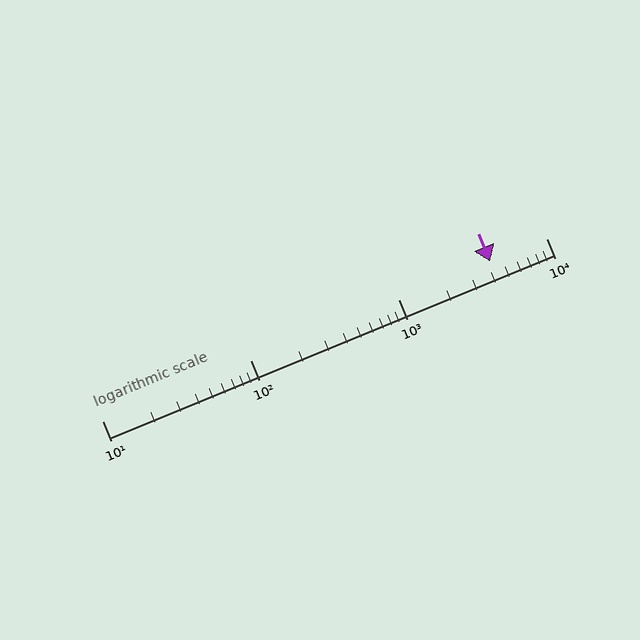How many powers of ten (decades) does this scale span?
The scale spans 3 decades, from 10 to 10000.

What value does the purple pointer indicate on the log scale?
The pointer indicates approximately 4200.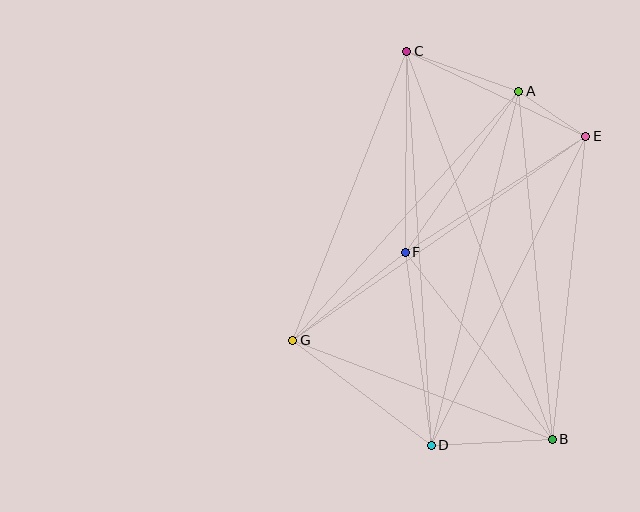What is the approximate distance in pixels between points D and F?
The distance between D and F is approximately 195 pixels.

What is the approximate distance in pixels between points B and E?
The distance between B and E is approximately 304 pixels.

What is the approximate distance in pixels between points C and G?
The distance between C and G is approximately 311 pixels.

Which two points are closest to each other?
Points A and E are closest to each other.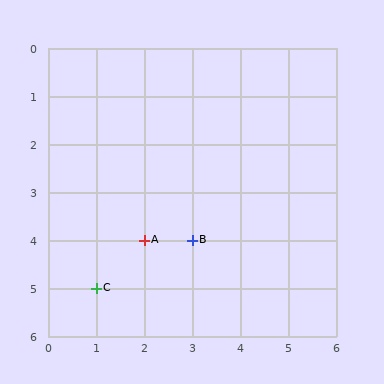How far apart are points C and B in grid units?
Points C and B are 2 columns and 1 row apart (about 2.2 grid units diagonally).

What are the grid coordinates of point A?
Point A is at grid coordinates (2, 4).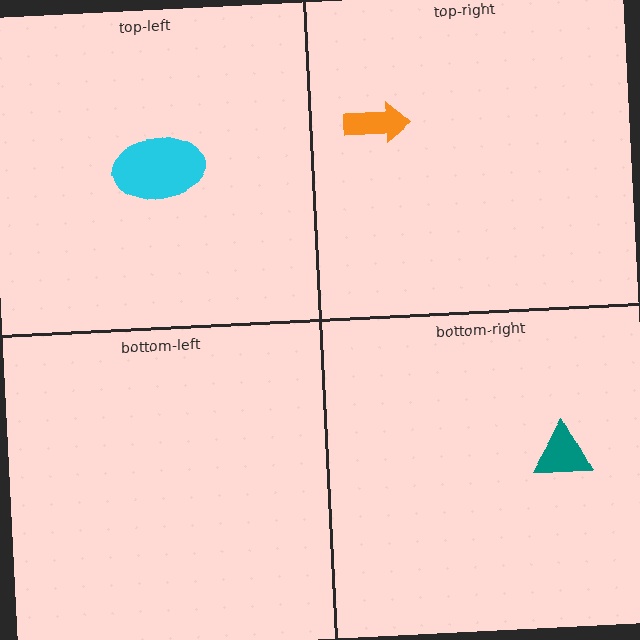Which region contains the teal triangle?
The bottom-right region.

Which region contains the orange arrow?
The top-right region.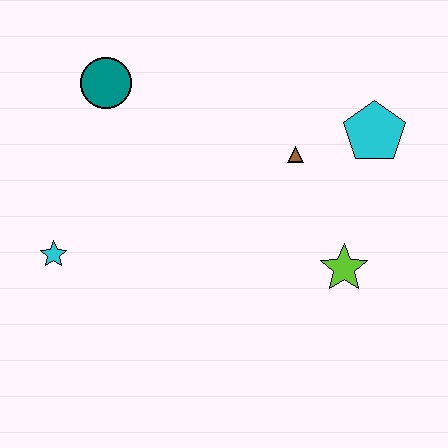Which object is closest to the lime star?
The brown triangle is closest to the lime star.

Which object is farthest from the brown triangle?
The cyan star is farthest from the brown triangle.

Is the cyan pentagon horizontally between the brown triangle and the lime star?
No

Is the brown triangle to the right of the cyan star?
Yes